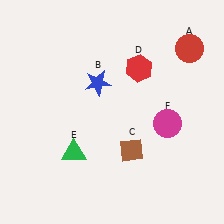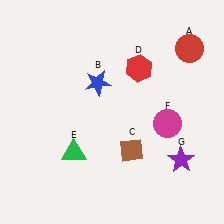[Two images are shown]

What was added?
A purple star (G) was added in Image 2.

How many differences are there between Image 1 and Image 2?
There is 1 difference between the two images.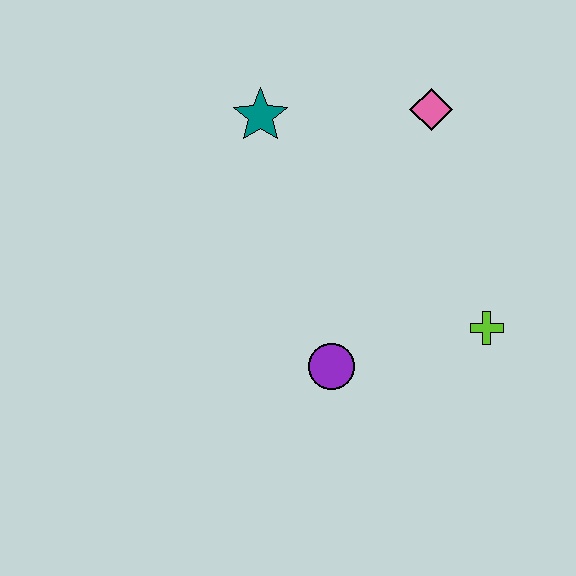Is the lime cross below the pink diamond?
Yes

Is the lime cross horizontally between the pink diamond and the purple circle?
No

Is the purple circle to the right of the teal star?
Yes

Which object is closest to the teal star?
The pink diamond is closest to the teal star.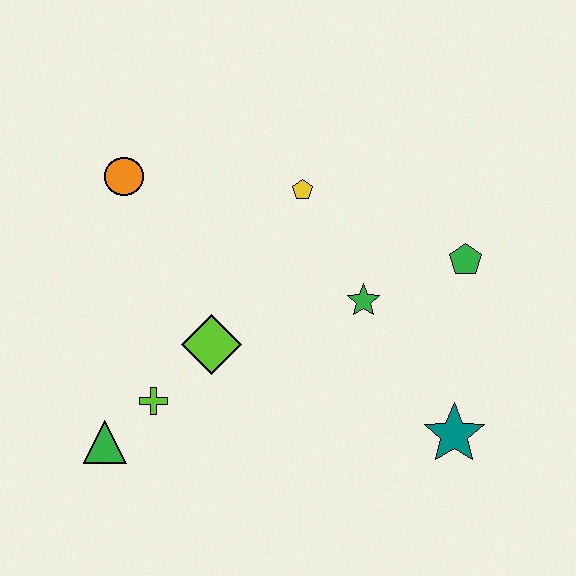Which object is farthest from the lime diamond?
The green pentagon is farthest from the lime diamond.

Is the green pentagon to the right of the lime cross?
Yes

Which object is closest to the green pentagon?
The green star is closest to the green pentagon.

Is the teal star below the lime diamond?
Yes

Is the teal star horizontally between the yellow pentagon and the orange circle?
No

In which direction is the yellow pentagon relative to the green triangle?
The yellow pentagon is above the green triangle.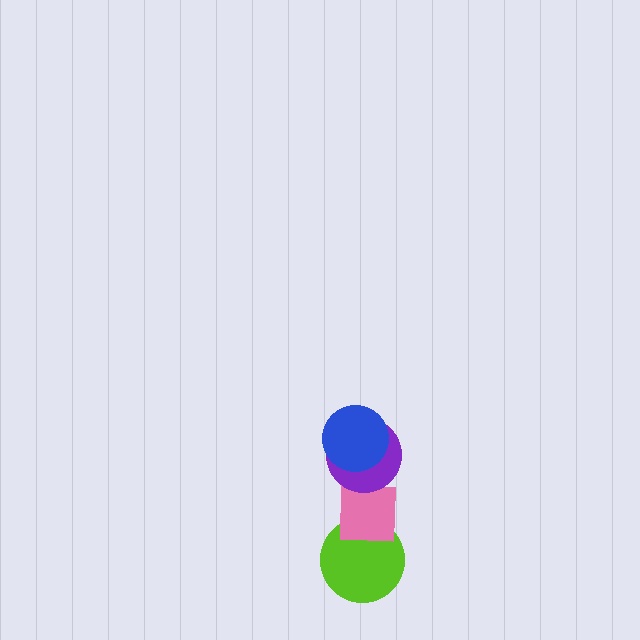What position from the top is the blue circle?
The blue circle is 1st from the top.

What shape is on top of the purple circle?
The blue circle is on top of the purple circle.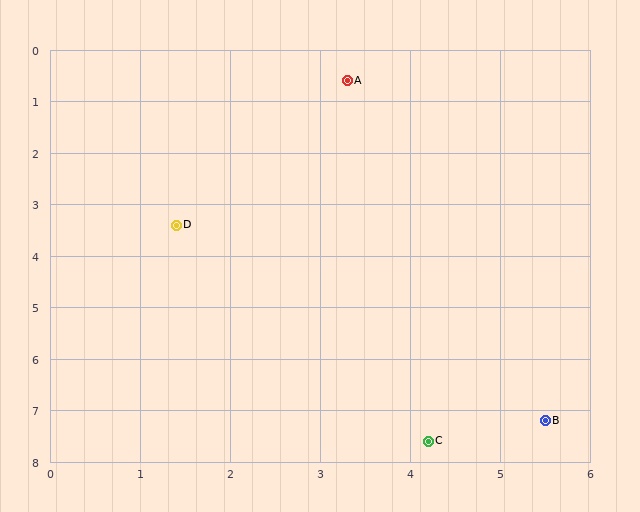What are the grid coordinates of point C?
Point C is at approximately (4.2, 7.6).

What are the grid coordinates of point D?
Point D is at approximately (1.4, 3.4).